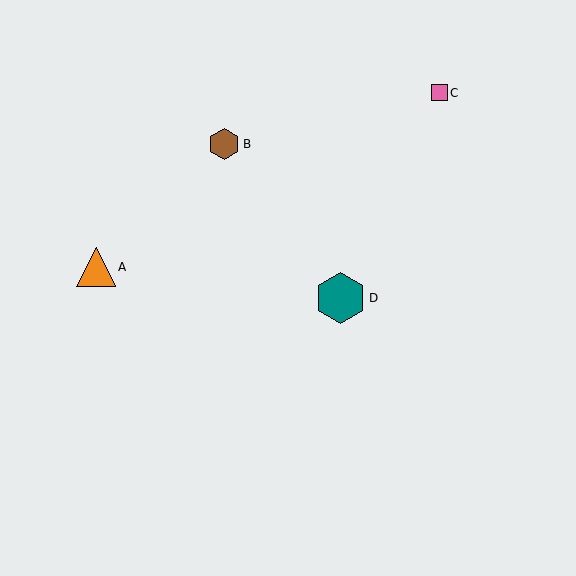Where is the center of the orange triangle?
The center of the orange triangle is at (96, 267).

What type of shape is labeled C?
Shape C is a pink square.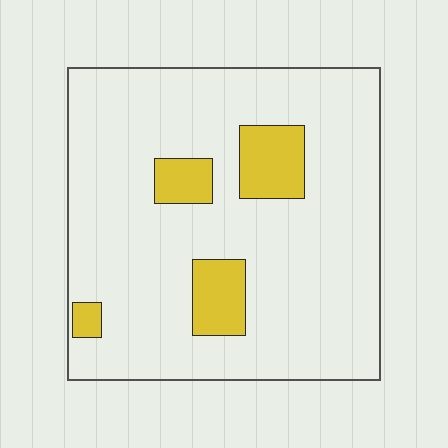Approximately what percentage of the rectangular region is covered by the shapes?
Approximately 15%.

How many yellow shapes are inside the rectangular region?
4.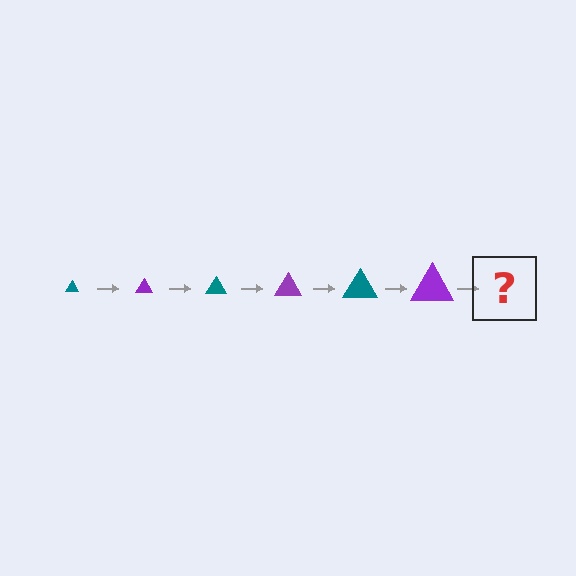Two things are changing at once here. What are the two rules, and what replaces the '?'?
The two rules are that the triangle grows larger each step and the color cycles through teal and purple. The '?' should be a teal triangle, larger than the previous one.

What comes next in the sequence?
The next element should be a teal triangle, larger than the previous one.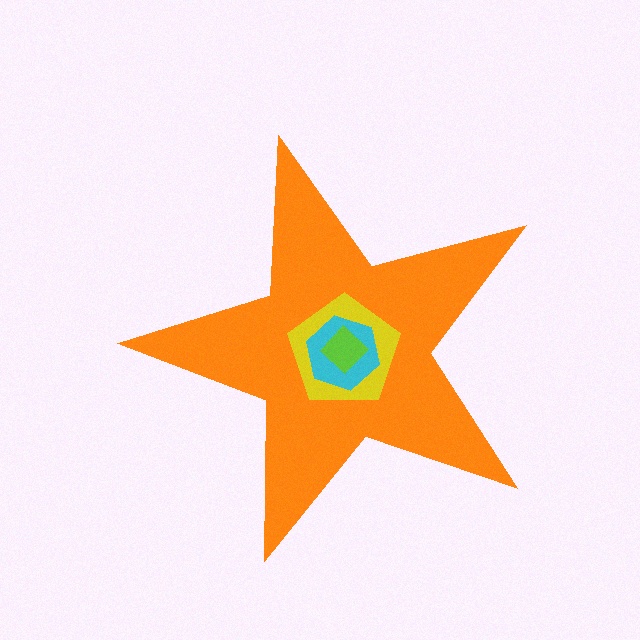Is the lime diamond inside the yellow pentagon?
Yes.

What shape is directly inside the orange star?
The yellow pentagon.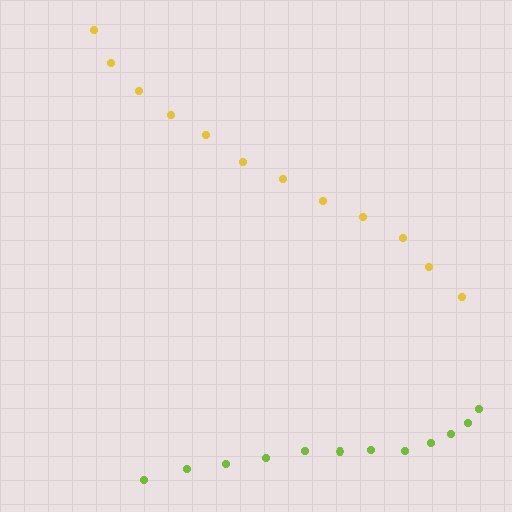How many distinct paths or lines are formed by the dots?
There are 2 distinct paths.